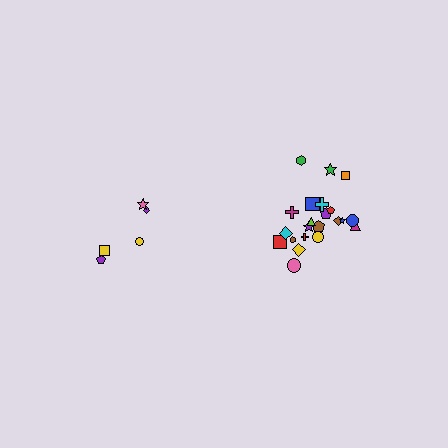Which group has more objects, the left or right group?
The right group.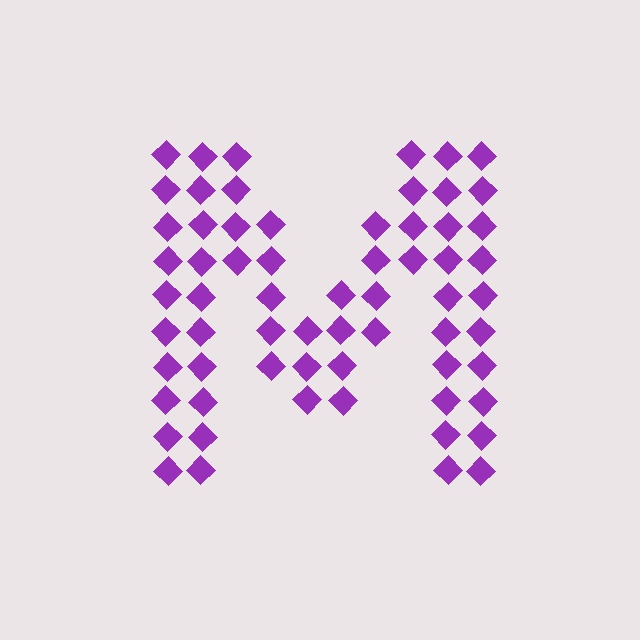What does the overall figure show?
The overall figure shows the letter M.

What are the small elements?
The small elements are diamonds.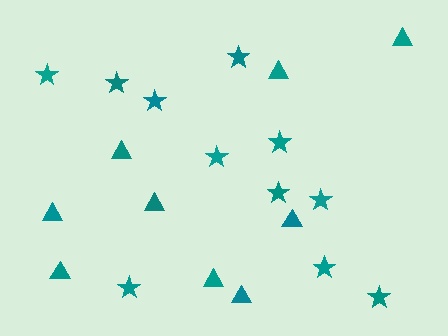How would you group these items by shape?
There are 2 groups: one group of stars (11) and one group of triangles (9).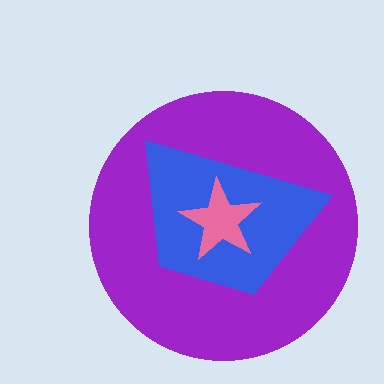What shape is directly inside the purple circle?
The blue trapezoid.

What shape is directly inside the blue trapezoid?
The pink star.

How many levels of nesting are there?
3.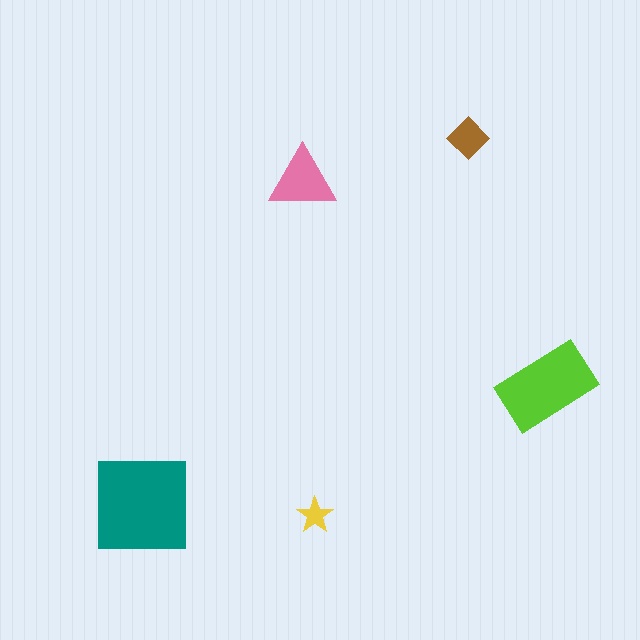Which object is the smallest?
The yellow star.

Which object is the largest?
The teal square.